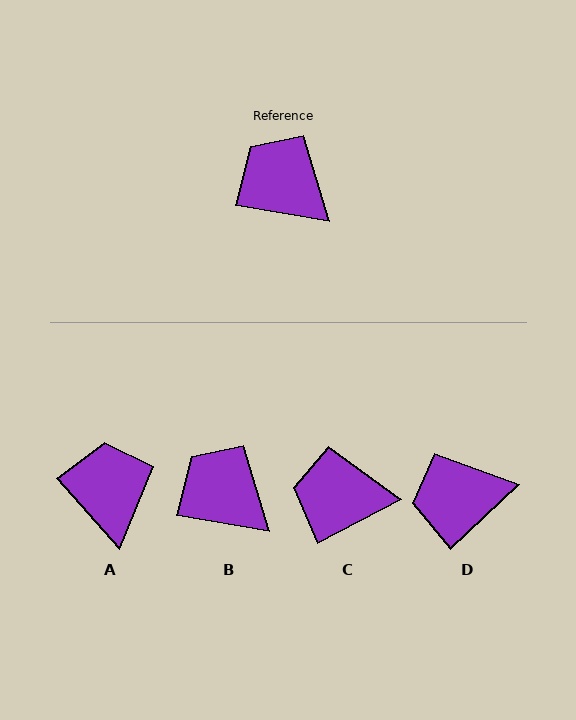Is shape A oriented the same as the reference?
No, it is off by about 39 degrees.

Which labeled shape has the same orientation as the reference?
B.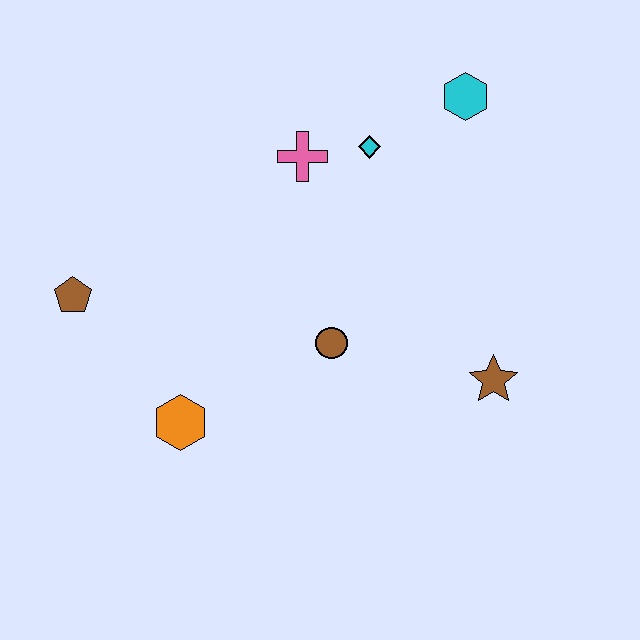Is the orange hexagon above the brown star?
No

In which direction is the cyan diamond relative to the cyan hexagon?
The cyan diamond is to the left of the cyan hexagon.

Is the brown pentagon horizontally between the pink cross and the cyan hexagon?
No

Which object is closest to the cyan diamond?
The pink cross is closest to the cyan diamond.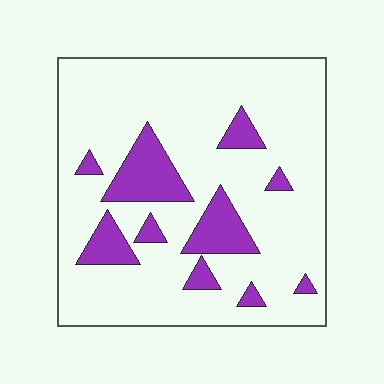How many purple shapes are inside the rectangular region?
10.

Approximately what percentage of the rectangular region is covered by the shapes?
Approximately 15%.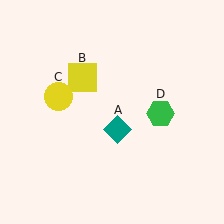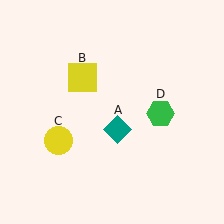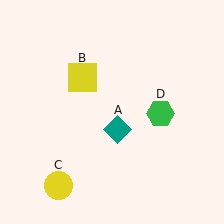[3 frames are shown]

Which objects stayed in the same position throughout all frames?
Teal diamond (object A) and yellow square (object B) and green hexagon (object D) remained stationary.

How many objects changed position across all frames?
1 object changed position: yellow circle (object C).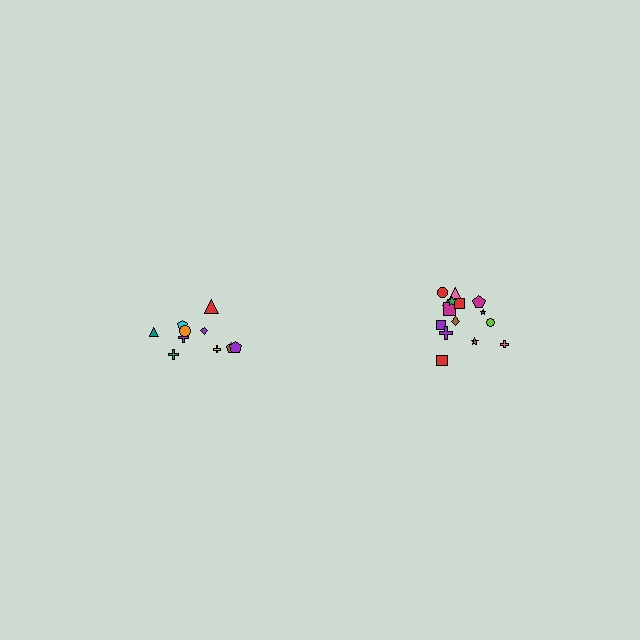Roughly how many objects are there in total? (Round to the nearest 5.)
Roughly 25 objects in total.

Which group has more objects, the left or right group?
The right group.